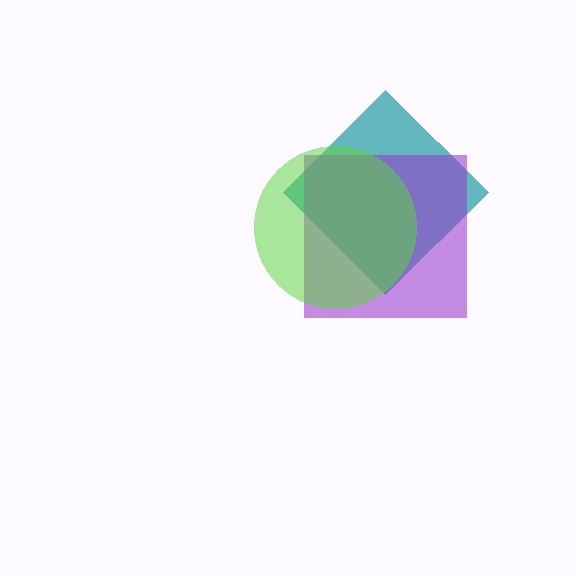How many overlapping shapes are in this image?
There are 3 overlapping shapes in the image.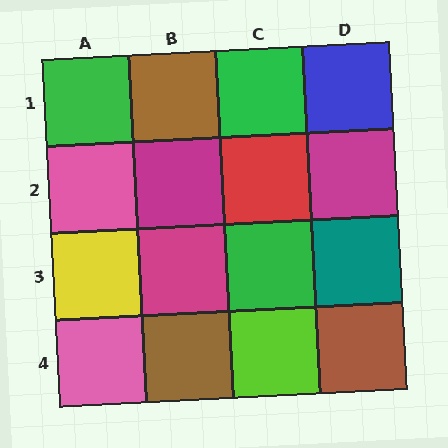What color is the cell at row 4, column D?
Brown.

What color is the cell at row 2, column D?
Magenta.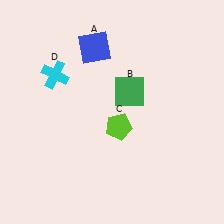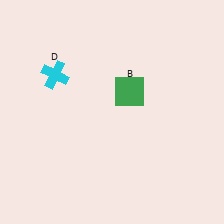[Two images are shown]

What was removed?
The blue square (A), the lime pentagon (C) were removed in Image 2.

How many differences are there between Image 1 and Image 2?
There are 2 differences between the two images.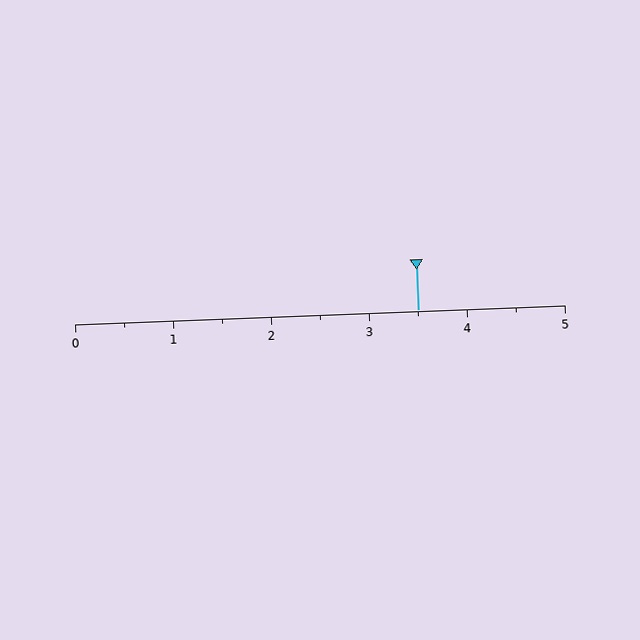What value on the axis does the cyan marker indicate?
The marker indicates approximately 3.5.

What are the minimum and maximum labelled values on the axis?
The axis runs from 0 to 5.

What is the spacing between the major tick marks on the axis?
The major ticks are spaced 1 apart.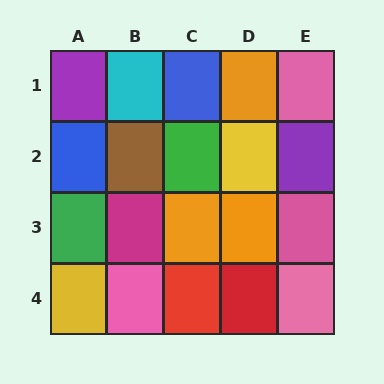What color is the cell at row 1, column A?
Purple.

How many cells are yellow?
2 cells are yellow.